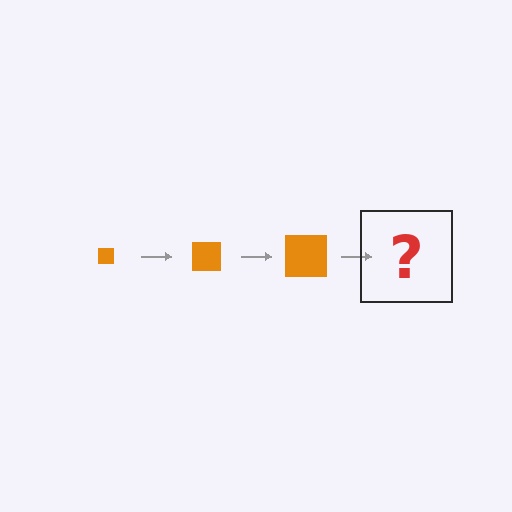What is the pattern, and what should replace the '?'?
The pattern is that the square gets progressively larger each step. The '?' should be an orange square, larger than the previous one.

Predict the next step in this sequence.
The next step is an orange square, larger than the previous one.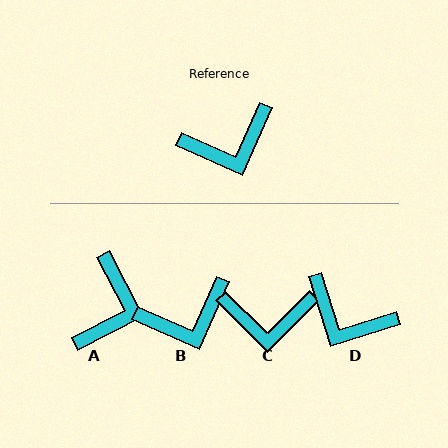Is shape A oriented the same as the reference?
No, it is off by about 51 degrees.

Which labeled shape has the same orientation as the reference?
B.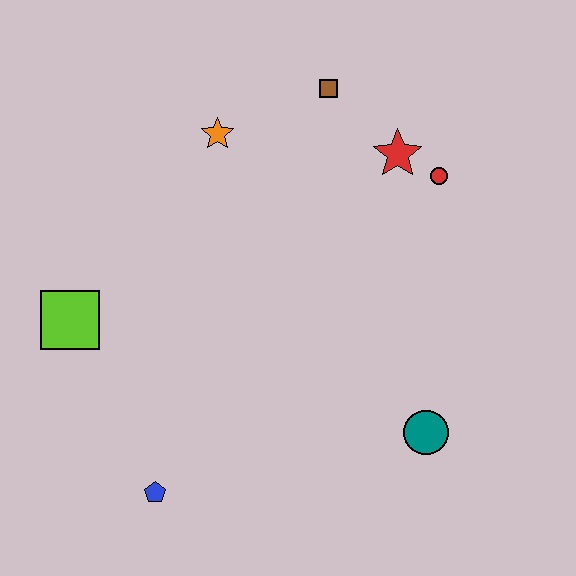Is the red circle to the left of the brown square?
No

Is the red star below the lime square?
No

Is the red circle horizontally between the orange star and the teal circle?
No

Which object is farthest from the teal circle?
The lime square is farthest from the teal circle.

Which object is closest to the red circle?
The red star is closest to the red circle.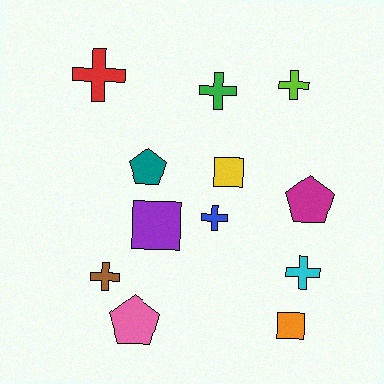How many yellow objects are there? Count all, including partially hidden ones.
There is 1 yellow object.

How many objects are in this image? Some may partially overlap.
There are 12 objects.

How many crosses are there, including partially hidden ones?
There are 6 crosses.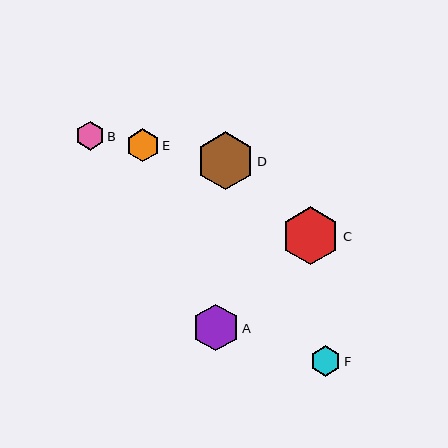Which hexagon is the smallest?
Hexagon B is the smallest with a size of approximately 29 pixels.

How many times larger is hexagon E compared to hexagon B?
Hexagon E is approximately 1.2 times the size of hexagon B.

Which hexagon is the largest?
Hexagon C is the largest with a size of approximately 58 pixels.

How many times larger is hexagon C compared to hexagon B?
Hexagon C is approximately 2.0 times the size of hexagon B.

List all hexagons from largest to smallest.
From largest to smallest: C, D, A, E, F, B.